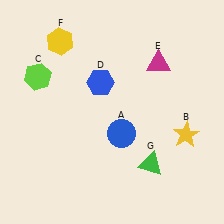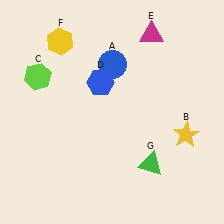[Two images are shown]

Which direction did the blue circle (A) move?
The blue circle (A) moved up.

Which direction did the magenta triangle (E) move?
The magenta triangle (E) moved up.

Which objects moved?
The objects that moved are: the blue circle (A), the magenta triangle (E).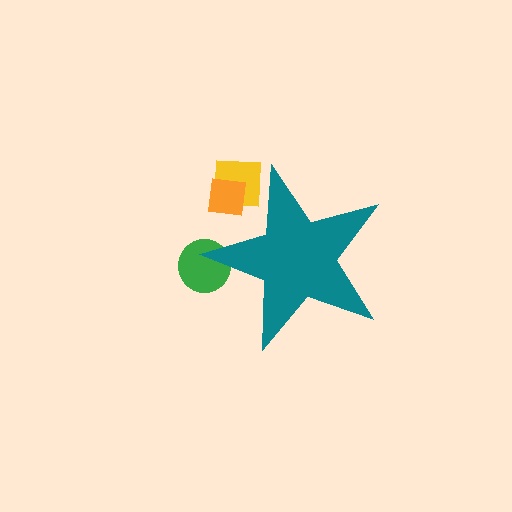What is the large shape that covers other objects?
A teal star.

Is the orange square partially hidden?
Yes, the orange square is partially hidden behind the teal star.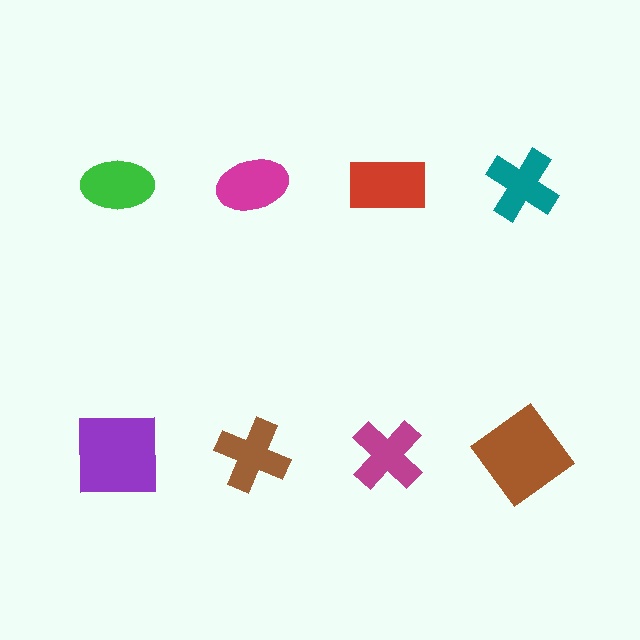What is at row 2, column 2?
A brown cross.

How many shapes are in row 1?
4 shapes.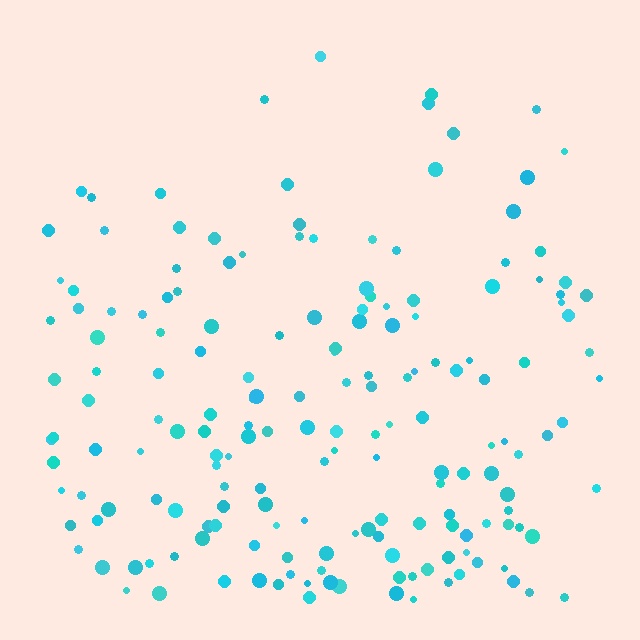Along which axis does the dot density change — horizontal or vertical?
Vertical.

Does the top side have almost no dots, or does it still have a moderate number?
Still a moderate number, just noticeably fewer than the bottom.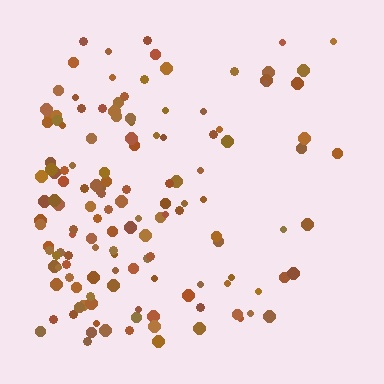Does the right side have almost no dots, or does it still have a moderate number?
Still a moderate number, just noticeably fewer than the left.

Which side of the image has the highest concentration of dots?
The left.